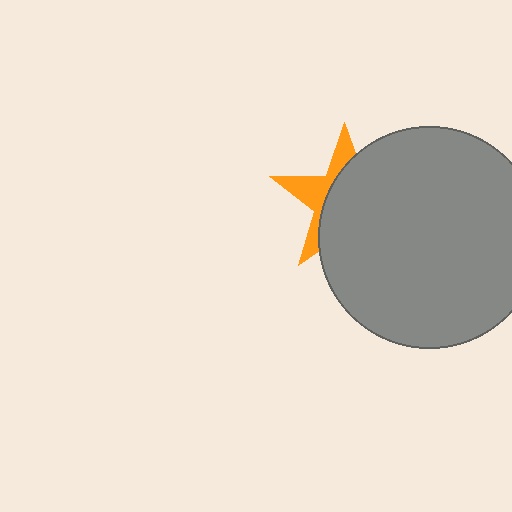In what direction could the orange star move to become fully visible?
The orange star could move left. That would shift it out from behind the gray circle entirely.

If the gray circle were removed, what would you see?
You would see the complete orange star.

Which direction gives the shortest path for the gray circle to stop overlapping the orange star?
Moving right gives the shortest separation.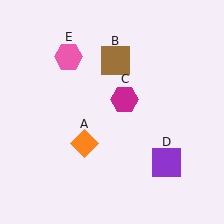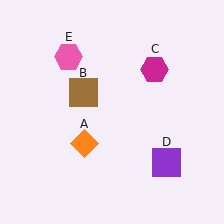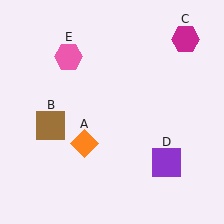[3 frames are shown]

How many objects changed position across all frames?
2 objects changed position: brown square (object B), magenta hexagon (object C).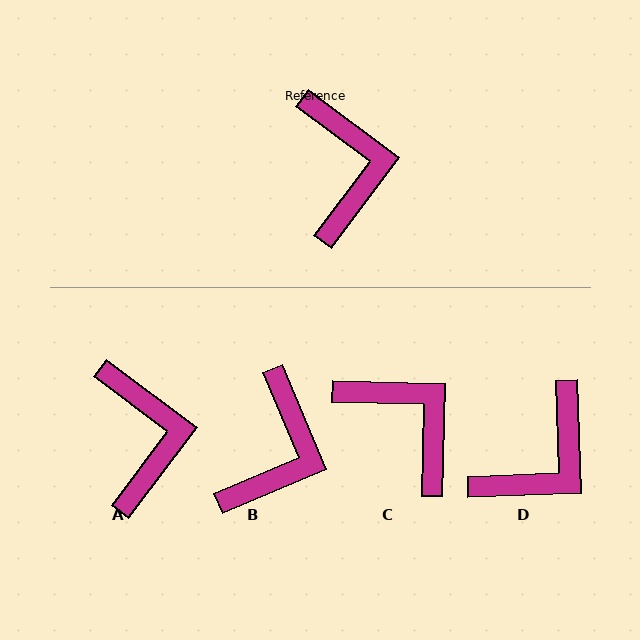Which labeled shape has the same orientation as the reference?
A.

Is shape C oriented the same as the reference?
No, it is off by about 36 degrees.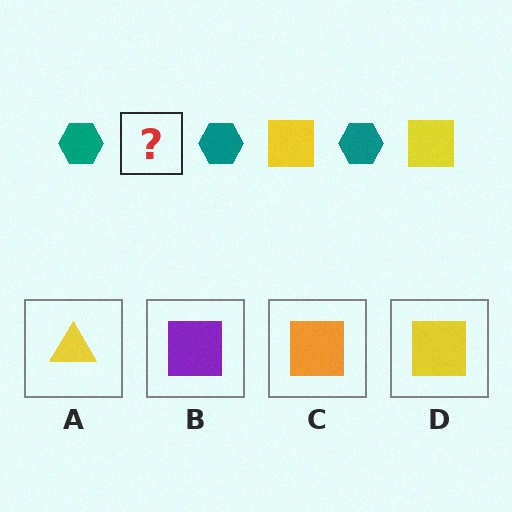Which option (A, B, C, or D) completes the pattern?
D.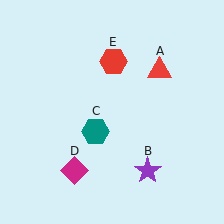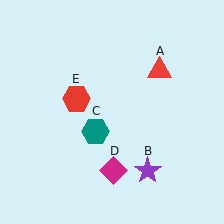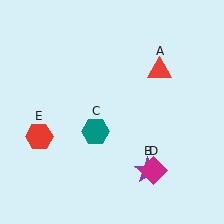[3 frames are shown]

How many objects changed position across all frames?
2 objects changed position: magenta diamond (object D), red hexagon (object E).